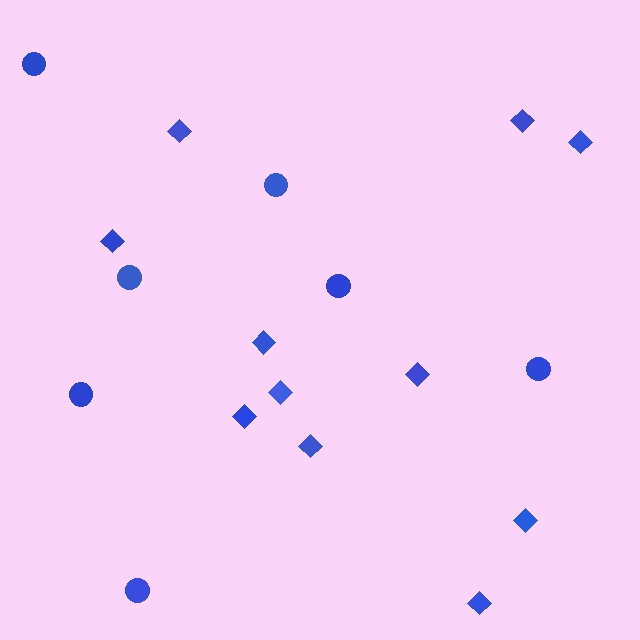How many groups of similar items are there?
There are 2 groups: one group of diamonds (11) and one group of circles (7).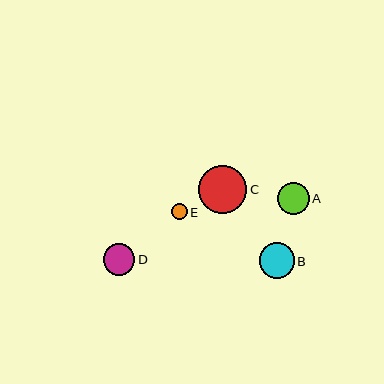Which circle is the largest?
Circle C is the largest with a size of approximately 49 pixels.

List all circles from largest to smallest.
From largest to smallest: C, B, A, D, E.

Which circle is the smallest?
Circle E is the smallest with a size of approximately 15 pixels.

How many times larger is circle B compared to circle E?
Circle B is approximately 2.3 times the size of circle E.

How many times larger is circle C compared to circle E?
Circle C is approximately 3.1 times the size of circle E.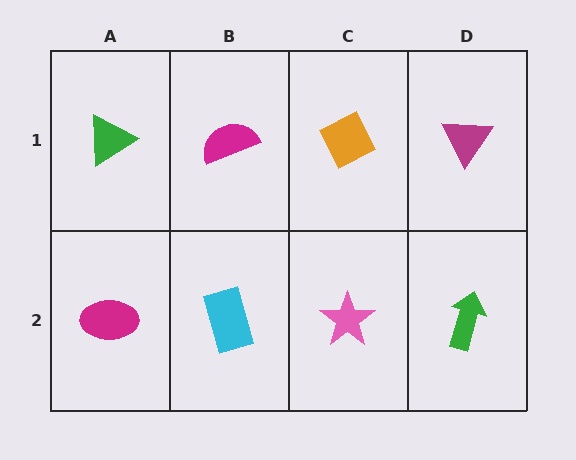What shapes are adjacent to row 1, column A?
A magenta ellipse (row 2, column A), a magenta semicircle (row 1, column B).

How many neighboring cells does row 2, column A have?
2.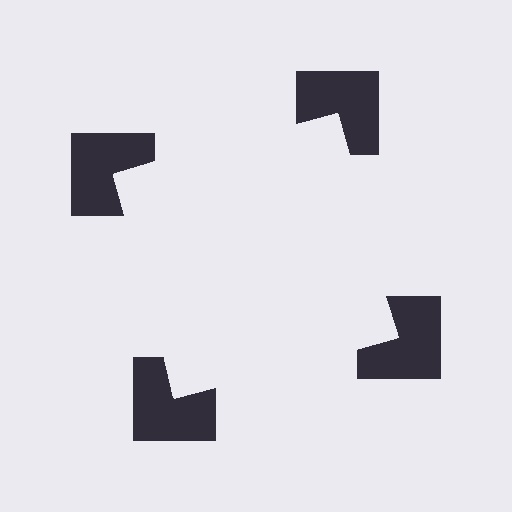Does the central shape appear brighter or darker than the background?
It typically appears slightly brighter than the background, even though no actual brightness change is drawn.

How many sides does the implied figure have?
4 sides.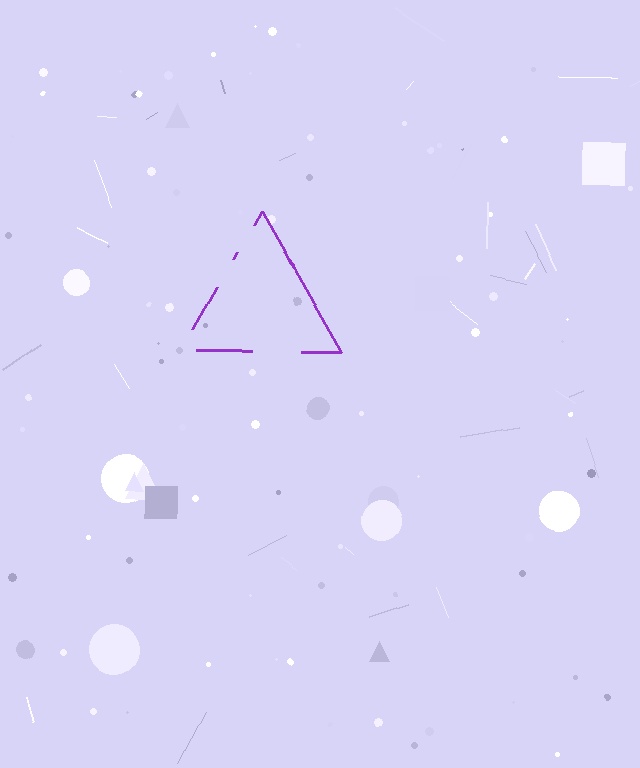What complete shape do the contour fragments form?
The contour fragments form a triangle.